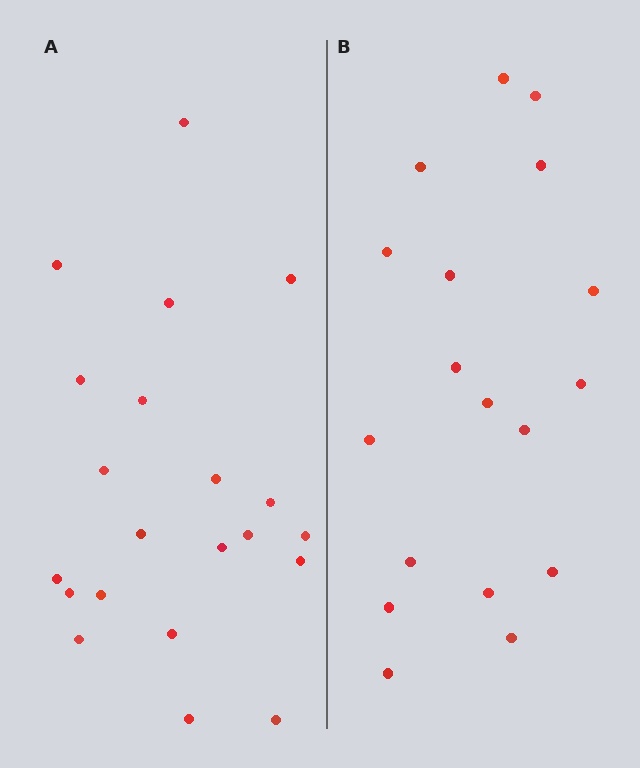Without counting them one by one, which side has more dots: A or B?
Region A (the left region) has more dots.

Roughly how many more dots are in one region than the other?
Region A has just a few more — roughly 2 or 3 more dots than region B.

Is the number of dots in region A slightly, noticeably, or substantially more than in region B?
Region A has only slightly more — the two regions are fairly close. The ratio is roughly 1.2 to 1.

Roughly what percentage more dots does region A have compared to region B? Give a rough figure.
About 15% more.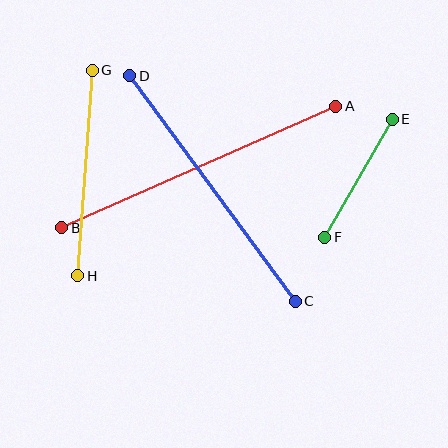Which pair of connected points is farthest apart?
Points A and B are farthest apart.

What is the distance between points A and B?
The distance is approximately 300 pixels.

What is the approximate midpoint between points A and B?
The midpoint is at approximately (199, 167) pixels.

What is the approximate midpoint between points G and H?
The midpoint is at approximately (85, 173) pixels.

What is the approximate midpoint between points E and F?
The midpoint is at approximately (358, 178) pixels.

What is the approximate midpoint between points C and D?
The midpoint is at approximately (213, 189) pixels.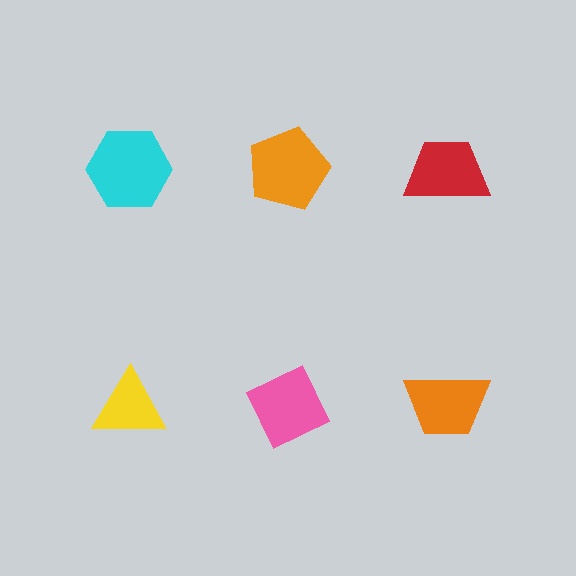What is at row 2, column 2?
A pink diamond.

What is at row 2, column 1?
A yellow triangle.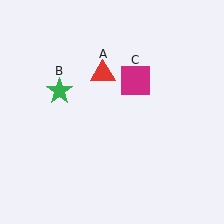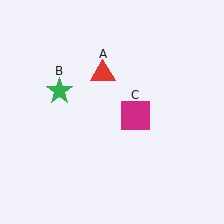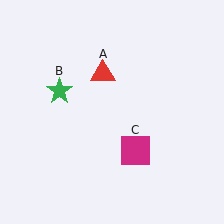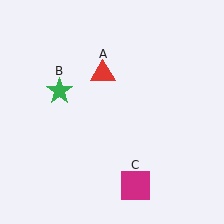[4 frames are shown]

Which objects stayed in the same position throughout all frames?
Red triangle (object A) and green star (object B) remained stationary.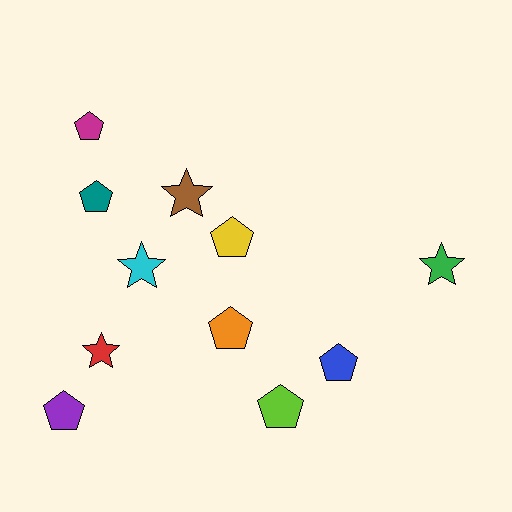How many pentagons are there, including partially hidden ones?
There are 7 pentagons.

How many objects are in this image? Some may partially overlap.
There are 11 objects.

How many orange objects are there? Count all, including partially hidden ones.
There is 1 orange object.